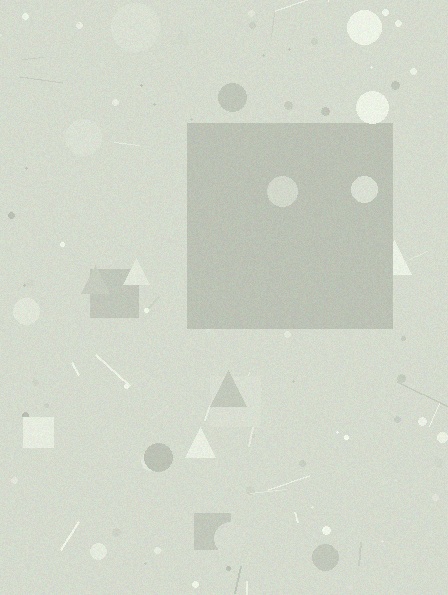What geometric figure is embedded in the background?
A square is embedded in the background.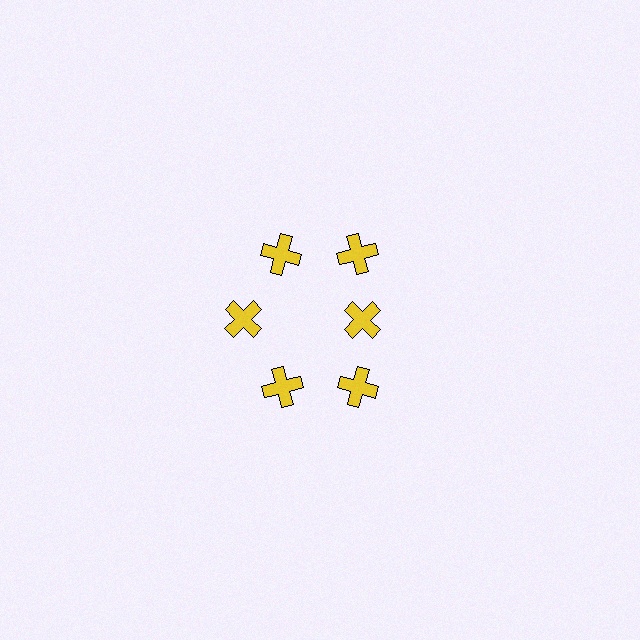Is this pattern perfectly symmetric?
No. The 6 yellow crosses are arranged in a ring, but one element near the 3 o'clock position is pulled inward toward the center, breaking the 6-fold rotational symmetry.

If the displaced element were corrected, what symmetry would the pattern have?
It would have 6-fold rotational symmetry — the pattern would map onto itself every 60 degrees.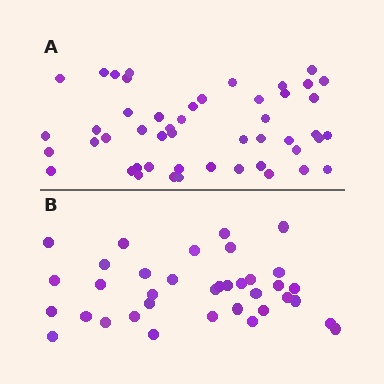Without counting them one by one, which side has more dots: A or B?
Region A (the top region) has more dots.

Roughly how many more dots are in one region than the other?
Region A has approximately 15 more dots than region B.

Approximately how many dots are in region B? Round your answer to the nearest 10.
About 40 dots. (The exact count is 36, which rounds to 40.)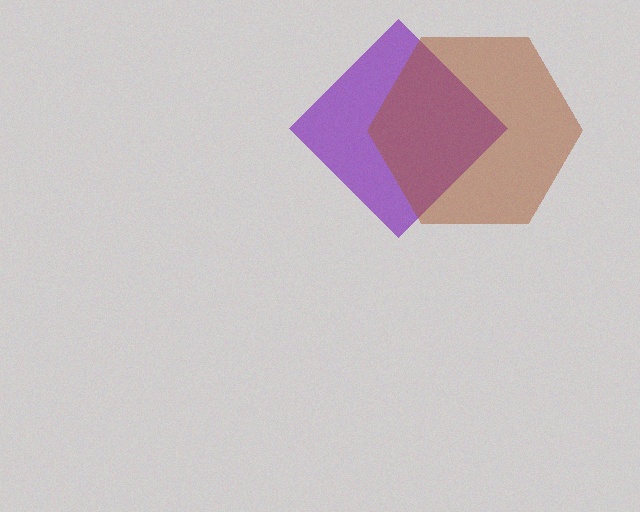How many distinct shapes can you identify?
There are 2 distinct shapes: a purple diamond, a brown hexagon.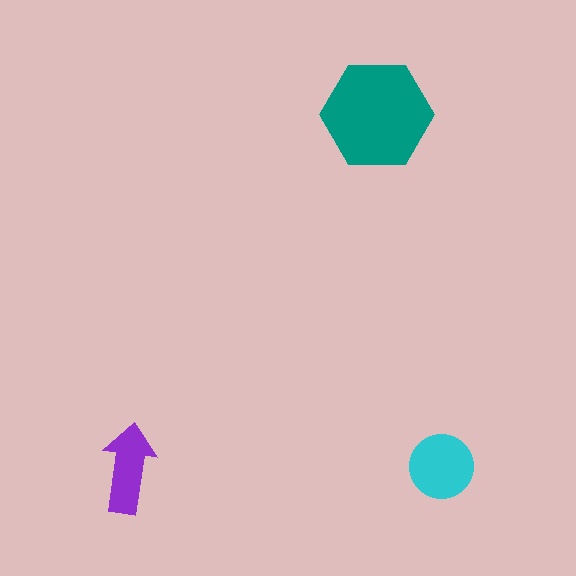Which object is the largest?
The teal hexagon.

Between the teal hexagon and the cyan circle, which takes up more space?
The teal hexagon.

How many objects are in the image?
There are 3 objects in the image.